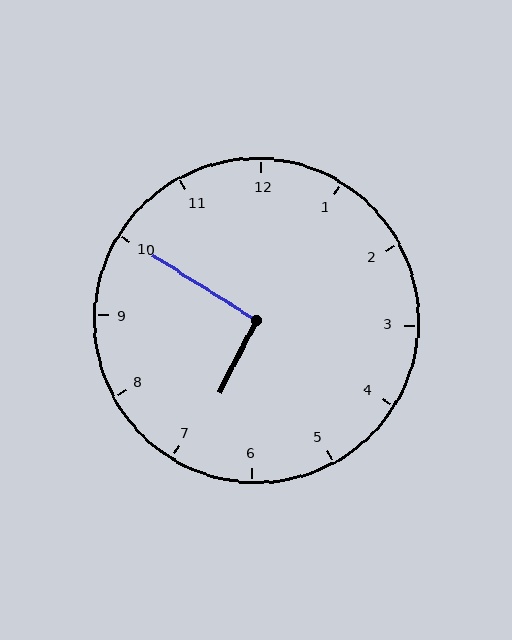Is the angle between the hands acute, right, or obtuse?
It is right.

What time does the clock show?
6:50.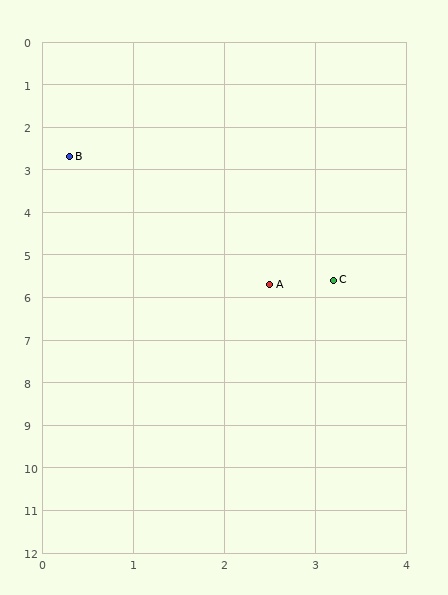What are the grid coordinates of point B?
Point B is at approximately (0.3, 2.7).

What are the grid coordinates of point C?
Point C is at approximately (3.2, 5.6).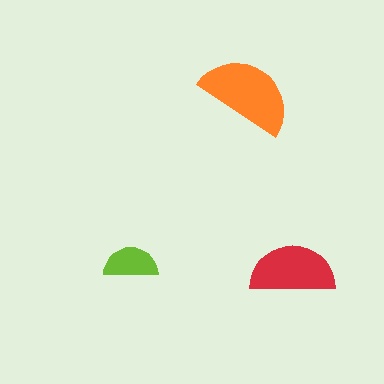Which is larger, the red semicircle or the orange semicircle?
The orange one.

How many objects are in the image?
There are 3 objects in the image.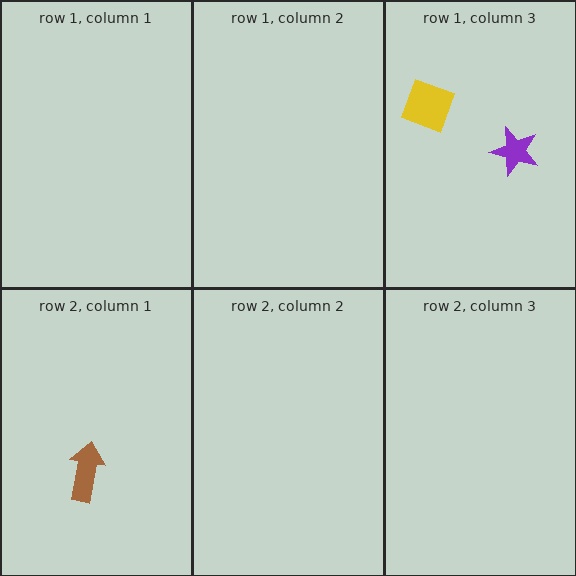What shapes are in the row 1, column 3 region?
The purple star, the yellow diamond.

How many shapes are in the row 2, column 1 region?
1.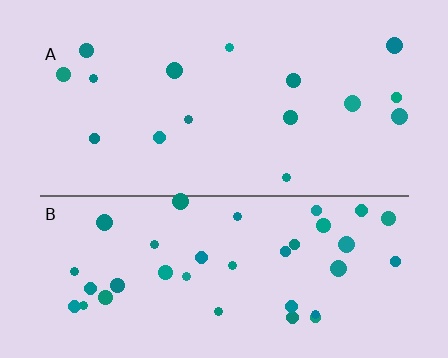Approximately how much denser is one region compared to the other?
Approximately 2.4× — region B over region A.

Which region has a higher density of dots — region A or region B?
B (the bottom).